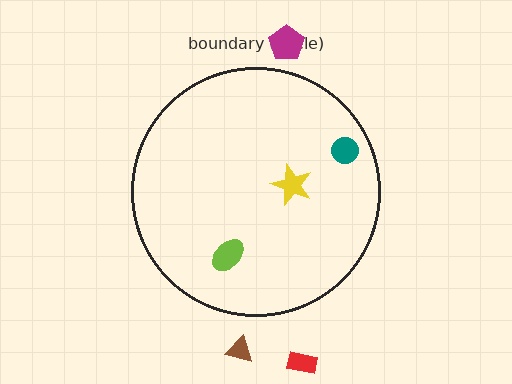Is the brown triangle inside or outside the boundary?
Outside.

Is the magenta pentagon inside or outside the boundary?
Outside.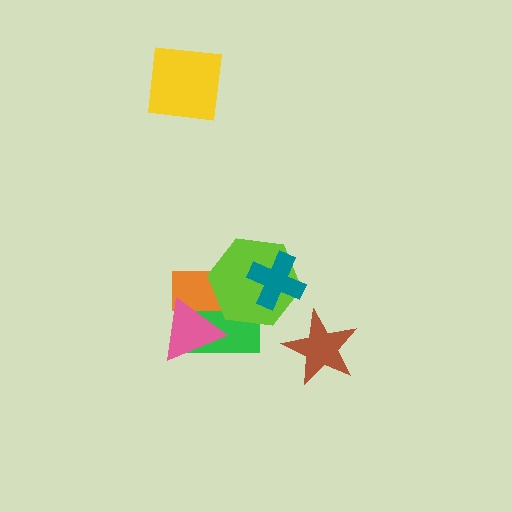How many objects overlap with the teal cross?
1 object overlaps with the teal cross.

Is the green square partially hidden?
Yes, it is partially covered by another shape.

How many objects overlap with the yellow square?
0 objects overlap with the yellow square.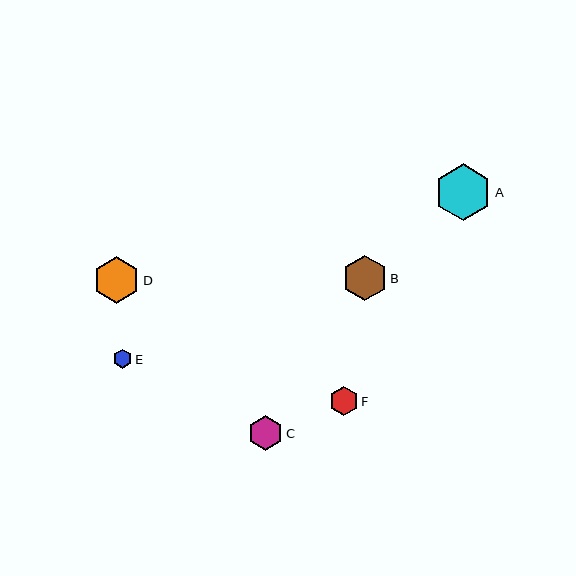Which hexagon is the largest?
Hexagon A is the largest with a size of approximately 57 pixels.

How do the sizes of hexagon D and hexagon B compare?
Hexagon D and hexagon B are approximately the same size.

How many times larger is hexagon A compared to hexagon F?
Hexagon A is approximately 2.0 times the size of hexagon F.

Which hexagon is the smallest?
Hexagon E is the smallest with a size of approximately 19 pixels.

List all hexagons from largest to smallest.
From largest to smallest: A, D, B, C, F, E.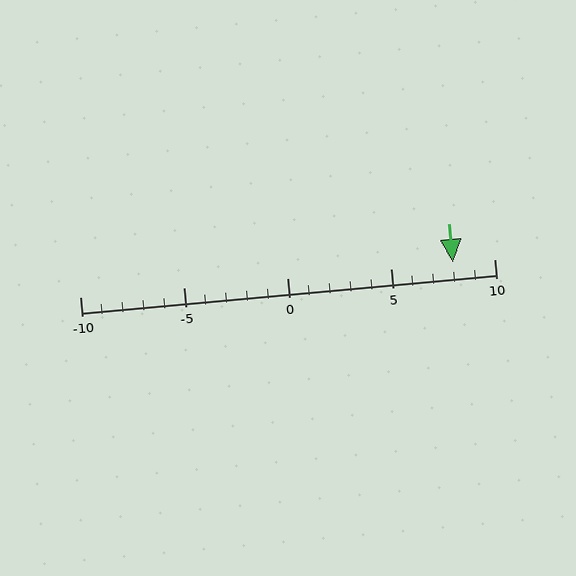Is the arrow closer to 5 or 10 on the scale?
The arrow is closer to 10.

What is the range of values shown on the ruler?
The ruler shows values from -10 to 10.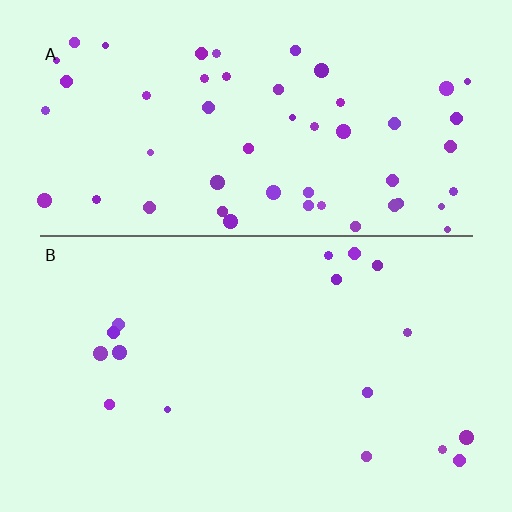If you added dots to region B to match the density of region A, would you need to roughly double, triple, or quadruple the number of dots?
Approximately triple.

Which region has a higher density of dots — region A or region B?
A (the top).